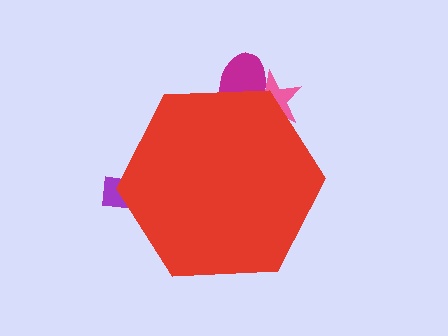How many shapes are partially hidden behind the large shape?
3 shapes are partially hidden.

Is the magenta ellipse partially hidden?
Yes, the magenta ellipse is partially hidden behind the red hexagon.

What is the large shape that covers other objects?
A red hexagon.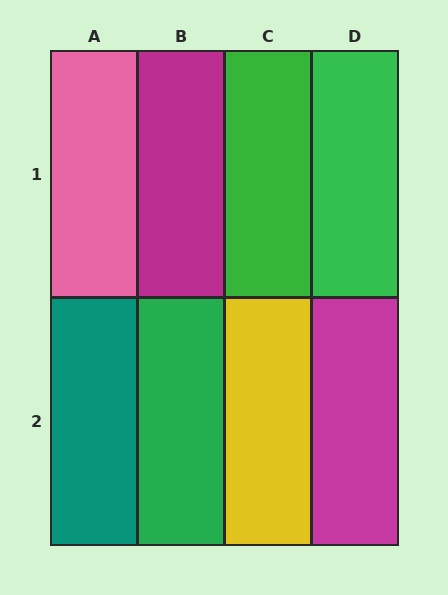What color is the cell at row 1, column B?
Magenta.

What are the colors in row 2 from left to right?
Teal, green, yellow, magenta.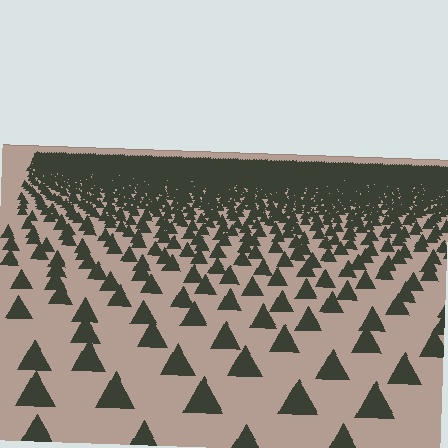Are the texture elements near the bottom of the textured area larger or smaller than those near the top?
Larger. Near the bottom, elements are closer to the viewer and appear at a bigger on-screen size.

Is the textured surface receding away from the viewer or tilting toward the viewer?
The surface is receding away from the viewer. Texture elements get smaller and denser toward the top.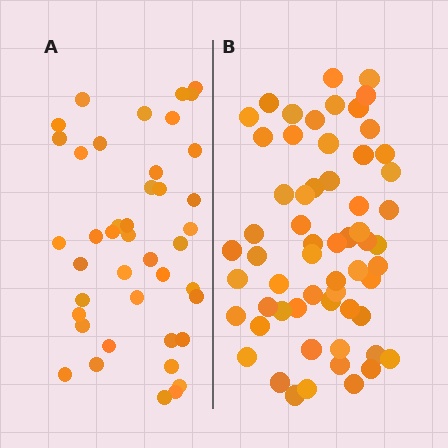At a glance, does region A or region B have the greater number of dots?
Region B (the right region) has more dots.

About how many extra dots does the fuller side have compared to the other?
Region B has approximately 20 more dots than region A.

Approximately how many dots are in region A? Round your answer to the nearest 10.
About 40 dots. (The exact count is 42, which rounds to 40.)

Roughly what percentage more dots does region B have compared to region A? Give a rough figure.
About 45% more.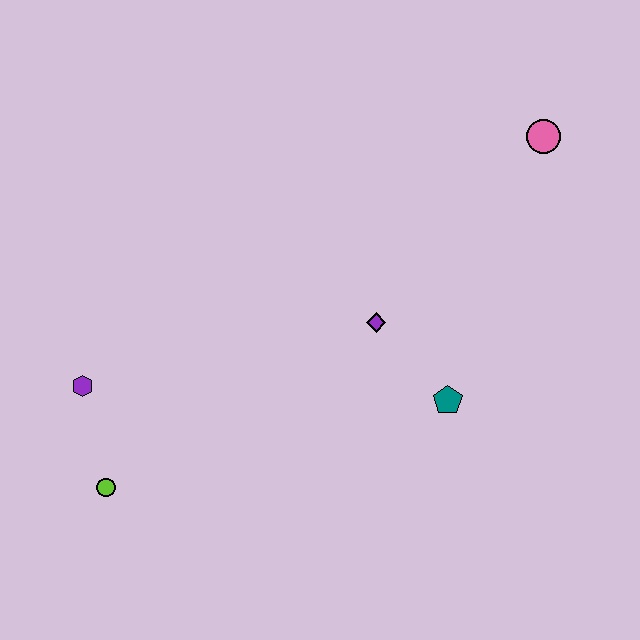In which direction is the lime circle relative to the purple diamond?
The lime circle is to the left of the purple diamond.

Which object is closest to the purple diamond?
The teal pentagon is closest to the purple diamond.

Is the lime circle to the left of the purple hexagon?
No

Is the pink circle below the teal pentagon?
No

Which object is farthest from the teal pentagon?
The purple hexagon is farthest from the teal pentagon.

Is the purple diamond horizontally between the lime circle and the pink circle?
Yes